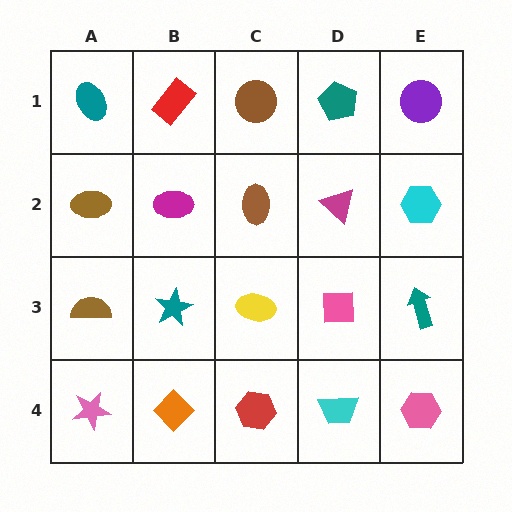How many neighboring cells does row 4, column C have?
3.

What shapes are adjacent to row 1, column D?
A magenta triangle (row 2, column D), a brown circle (row 1, column C), a purple circle (row 1, column E).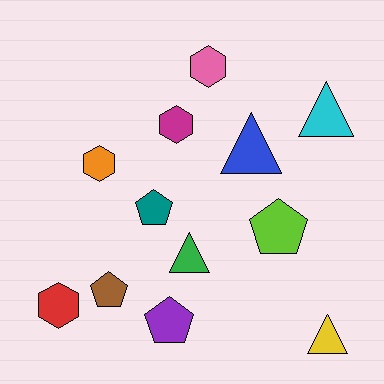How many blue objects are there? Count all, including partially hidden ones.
There is 1 blue object.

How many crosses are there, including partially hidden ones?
There are no crosses.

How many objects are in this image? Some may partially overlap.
There are 12 objects.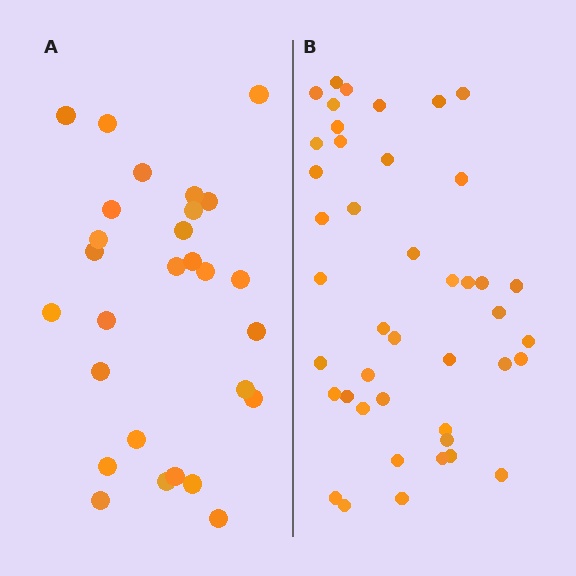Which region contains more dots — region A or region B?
Region B (the right region) has more dots.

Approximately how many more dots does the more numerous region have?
Region B has approximately 15 more dots than region A.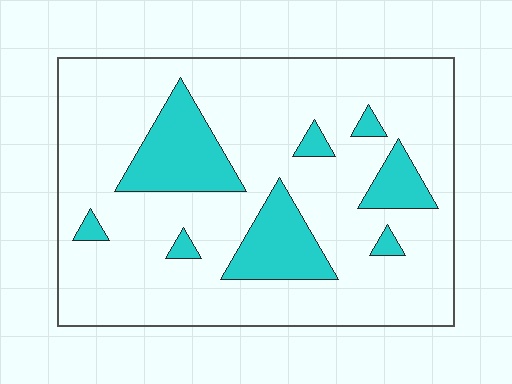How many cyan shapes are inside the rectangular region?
8.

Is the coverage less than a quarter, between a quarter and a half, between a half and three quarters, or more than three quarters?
Less than a quarter.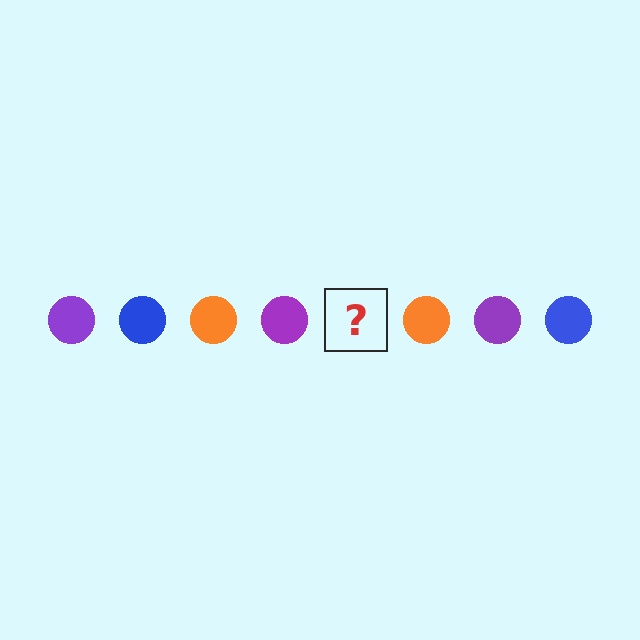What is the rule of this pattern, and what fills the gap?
The rule is that the pattern cycles through purple, blue, orange circles. The gap should be filled with a blue circle.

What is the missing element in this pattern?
The missing element is a blue circle.